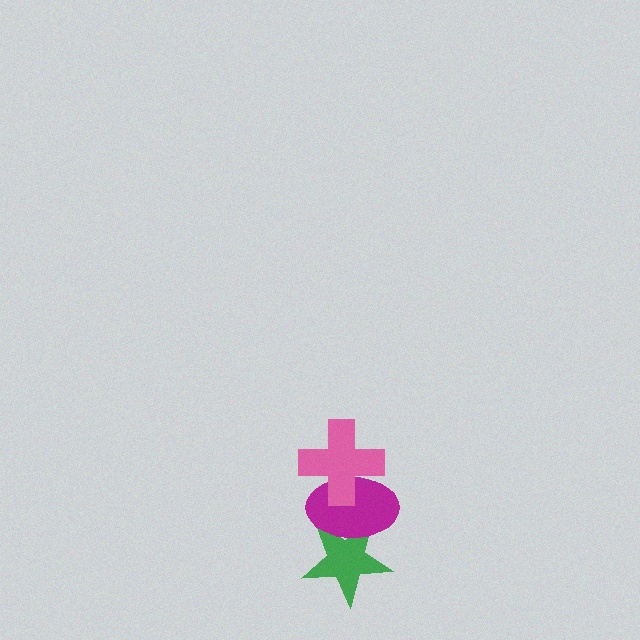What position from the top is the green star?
The green star is 3rd from the top.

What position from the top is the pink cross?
The pink cross is 1st from the top.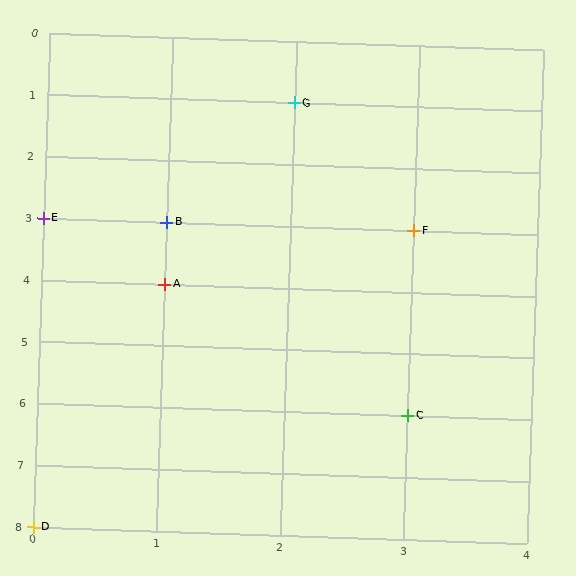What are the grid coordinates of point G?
Point G is at grid coordinates (2, 1).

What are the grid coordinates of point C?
Point C is at grid coordinates (3, 6).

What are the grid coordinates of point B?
Point B is at grid coordinates (1, 3).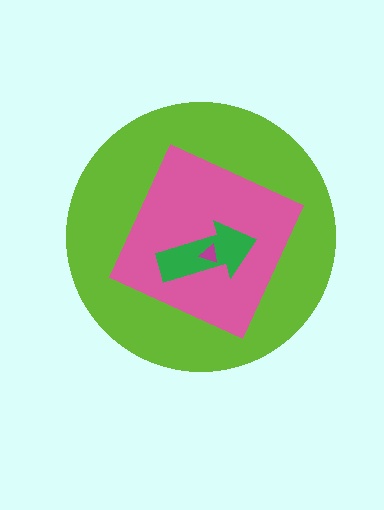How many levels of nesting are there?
4.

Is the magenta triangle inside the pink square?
Yes.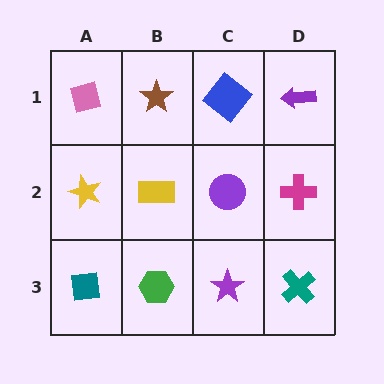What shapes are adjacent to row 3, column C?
A purple circle (row 2, column C), a green hexagon (row 3, column B), a teal cross (row 3, column D).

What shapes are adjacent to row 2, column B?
A brown star (row 1, column B), a green hexagon (row 3, column B), a yellow star (row 2, column A), a purple circle (row 2, column C).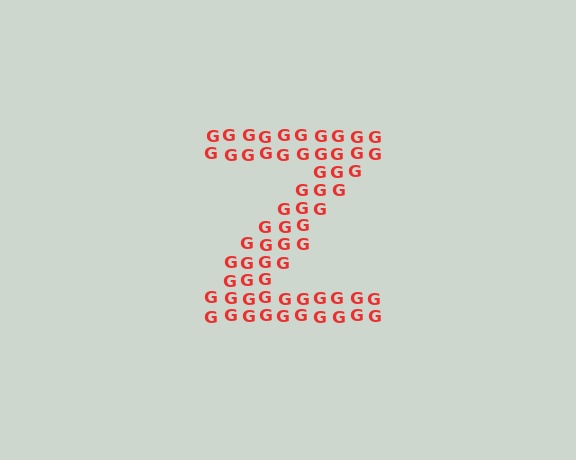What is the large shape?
The large shape is the letter Z.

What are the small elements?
The small elements are letter G's.